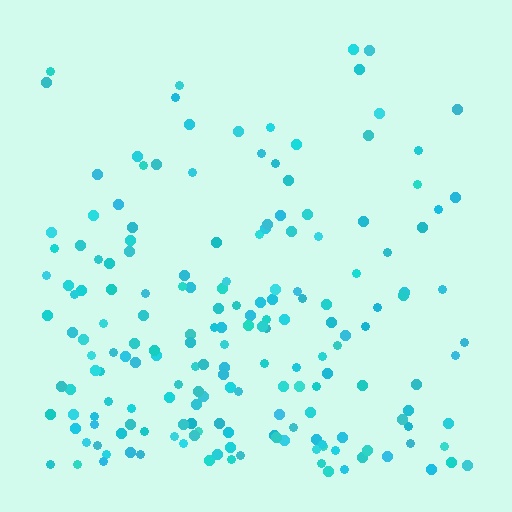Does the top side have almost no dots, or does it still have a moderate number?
Still a moderate number, just noticeably fewer than the bottom.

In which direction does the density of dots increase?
From top to bottom, with the bottom side densest.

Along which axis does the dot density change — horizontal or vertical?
Vertical.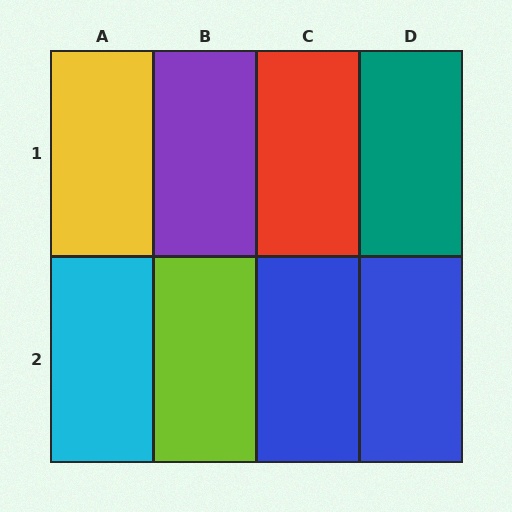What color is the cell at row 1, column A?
Yellow.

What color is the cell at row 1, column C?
Red.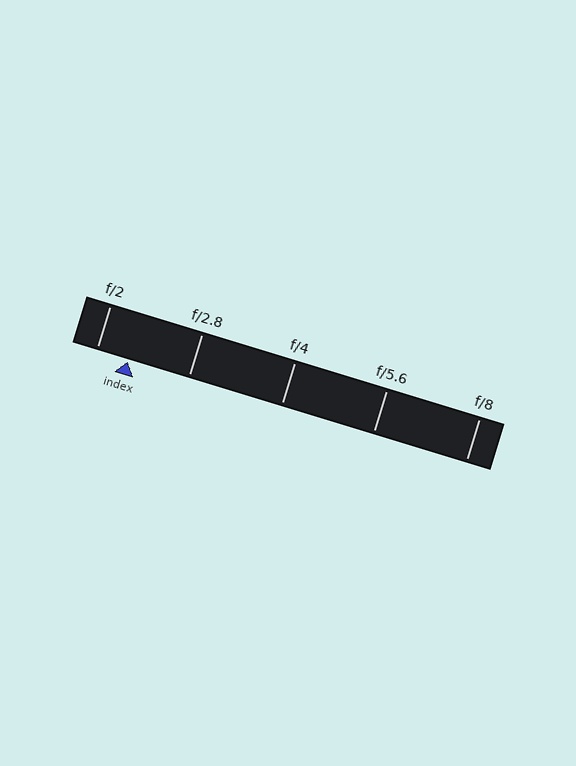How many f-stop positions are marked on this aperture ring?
There are 5 f-stop positions marked.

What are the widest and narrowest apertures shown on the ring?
The widest aperture shown is f/2 and the narrowest is f/8.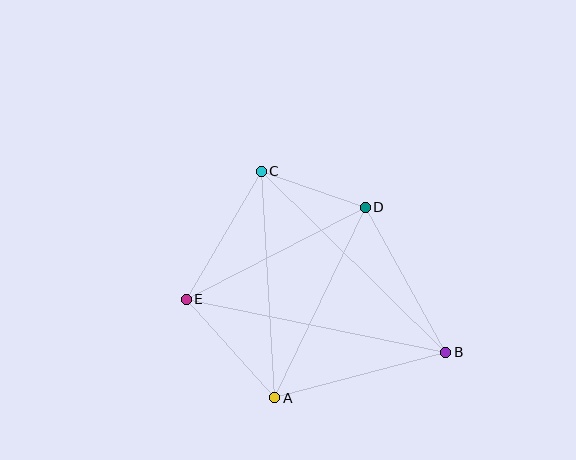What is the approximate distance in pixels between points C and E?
The distance between C and E is approximately 148 pixels.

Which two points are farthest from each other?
Points B and E are farthest from each other.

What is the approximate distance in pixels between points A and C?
The distance between A and C is approximately 227 pixels.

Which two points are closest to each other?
Points C and D are closest to each other.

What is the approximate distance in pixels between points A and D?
The distance between A and D is approximately 211 pixels.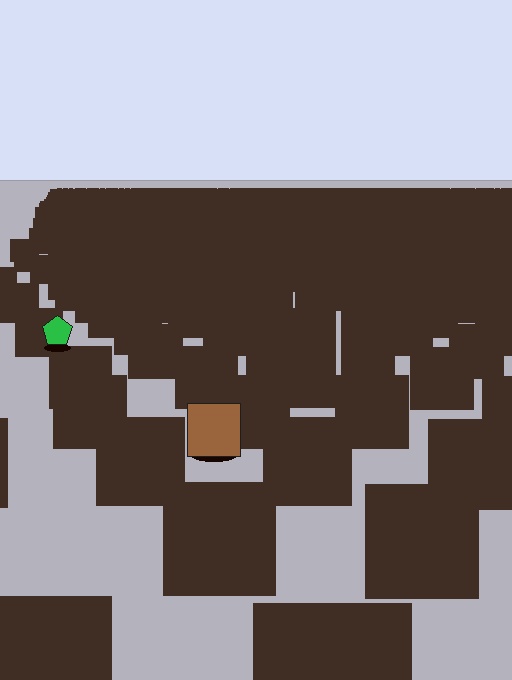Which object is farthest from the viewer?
The green pentagon is farthest from the viewer. It appears smaller and the ground texture around it is denser.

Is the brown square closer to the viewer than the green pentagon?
Yes. The brown square is closer — you can tell from the texture gradient: the ground texture is coarser near it.